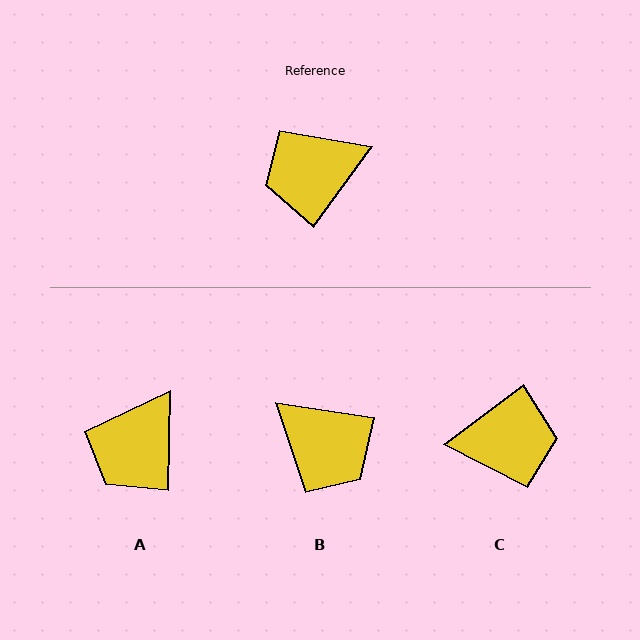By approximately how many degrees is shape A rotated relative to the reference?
Approximately 36 degrees counter-clockwise.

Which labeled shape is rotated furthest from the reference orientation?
C, about 163 degrees away.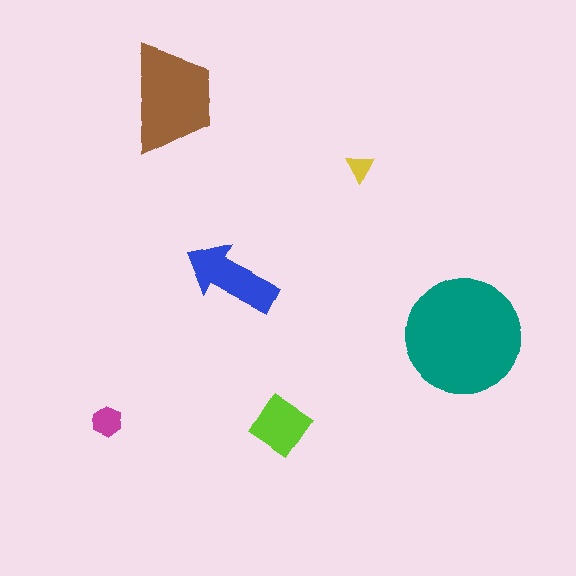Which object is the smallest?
The yellow triangle.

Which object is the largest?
The teal circle.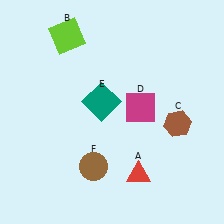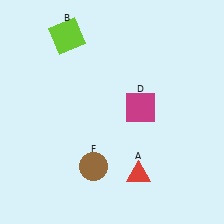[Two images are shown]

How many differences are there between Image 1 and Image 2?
There are 2 differences between the two images.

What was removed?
The teal square (E), the brown hexagon (C) were removed in Image 2.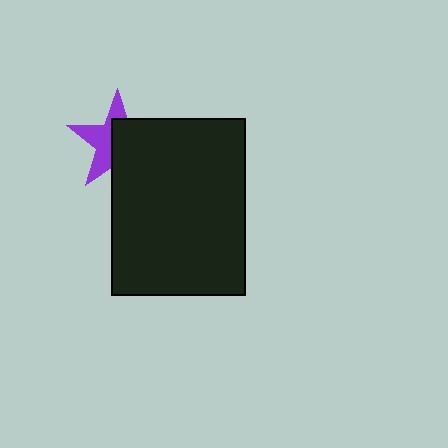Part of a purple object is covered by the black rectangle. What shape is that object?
It is a star.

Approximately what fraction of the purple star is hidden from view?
Roughly 53% of the purple star is hidden behind the black rectangle.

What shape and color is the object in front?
The object in front is a black rectangle.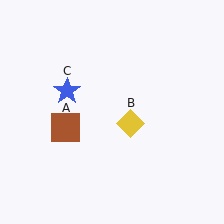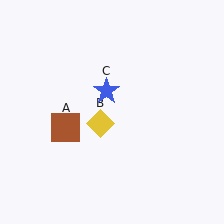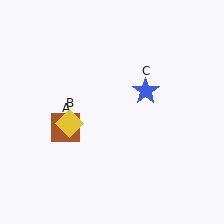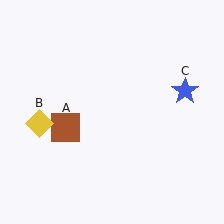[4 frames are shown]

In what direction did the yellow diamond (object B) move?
The yellow diamond (object B) moved left.